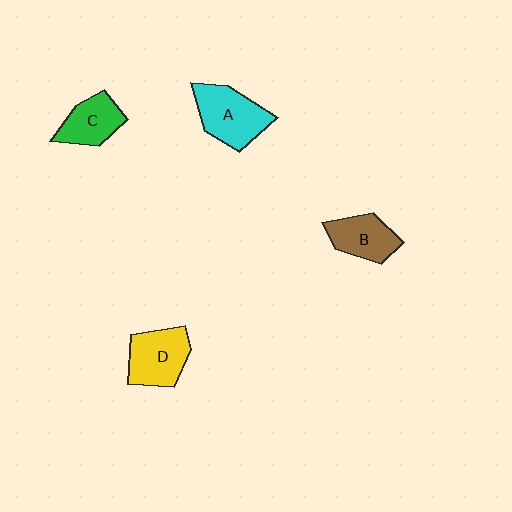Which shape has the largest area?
Shape A (cyan).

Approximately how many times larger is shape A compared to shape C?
Approximately 1.3 times.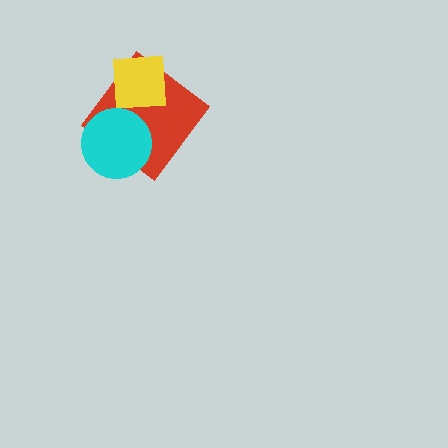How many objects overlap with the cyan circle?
1 object overlaps with the cyan circle.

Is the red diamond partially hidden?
Yes, it is partially covered by another shape.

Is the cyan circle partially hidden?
No, no other shape covers it.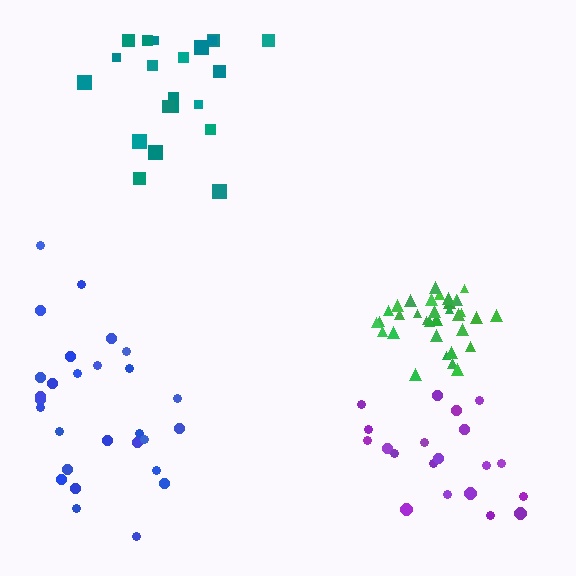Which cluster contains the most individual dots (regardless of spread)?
Green (34).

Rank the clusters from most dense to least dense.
green, purple, blue, teal.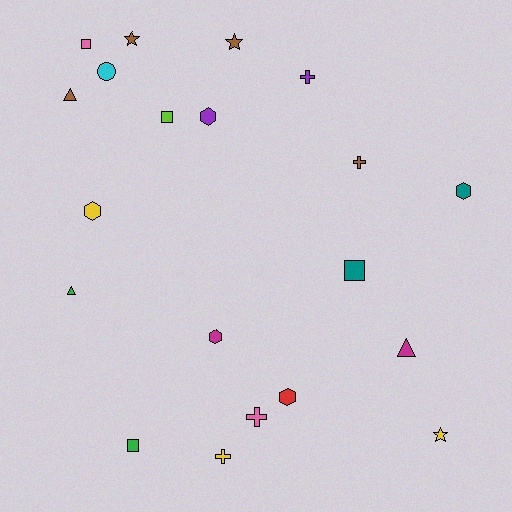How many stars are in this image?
There are 3 stars.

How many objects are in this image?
There are 20 objects.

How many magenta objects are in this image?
There are 2 magenta objects.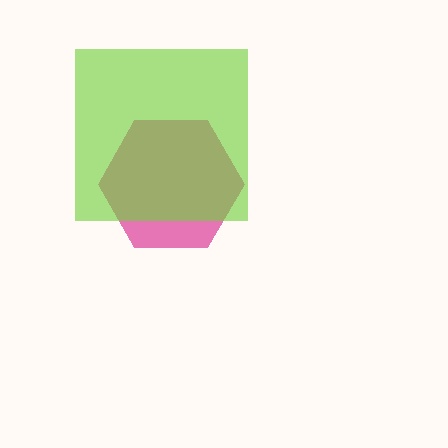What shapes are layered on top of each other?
The layered shapes are: a magenta hexagon, a lime square.